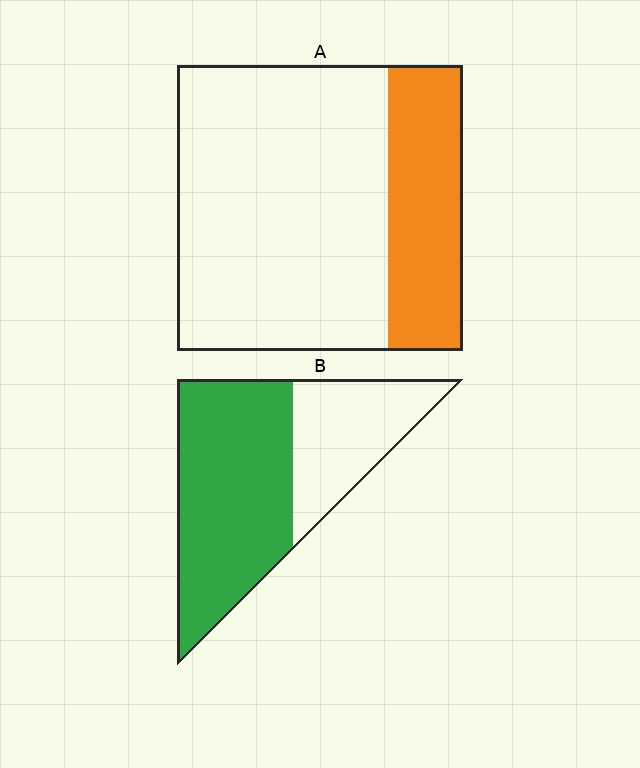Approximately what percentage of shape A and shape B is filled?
A is approximately 25% and B is approximately 65%.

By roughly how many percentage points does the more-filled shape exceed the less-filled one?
By roughly 40 percentage points (B over A).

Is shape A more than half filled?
No.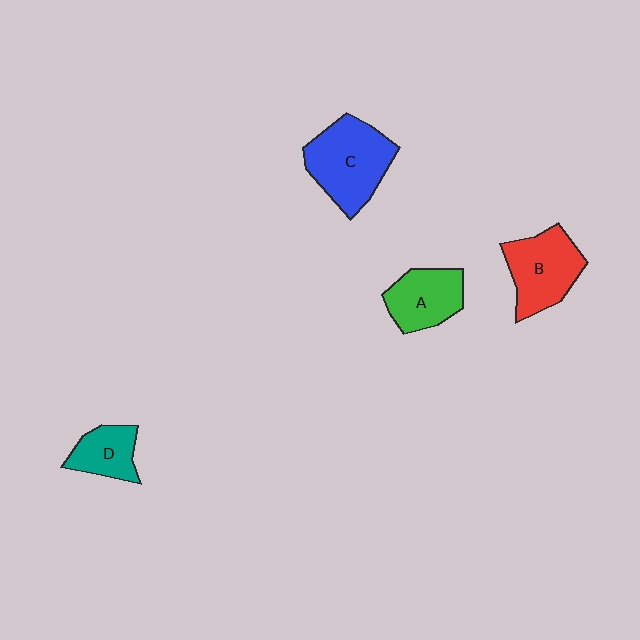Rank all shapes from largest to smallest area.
From largest to smallest: C (blue), B (red), A (green), D (teal).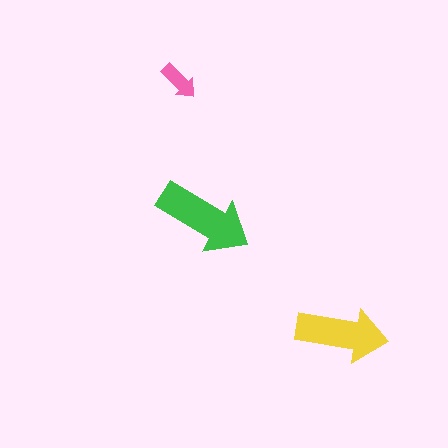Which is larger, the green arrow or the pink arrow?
The green one.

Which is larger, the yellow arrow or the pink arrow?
The yellow one.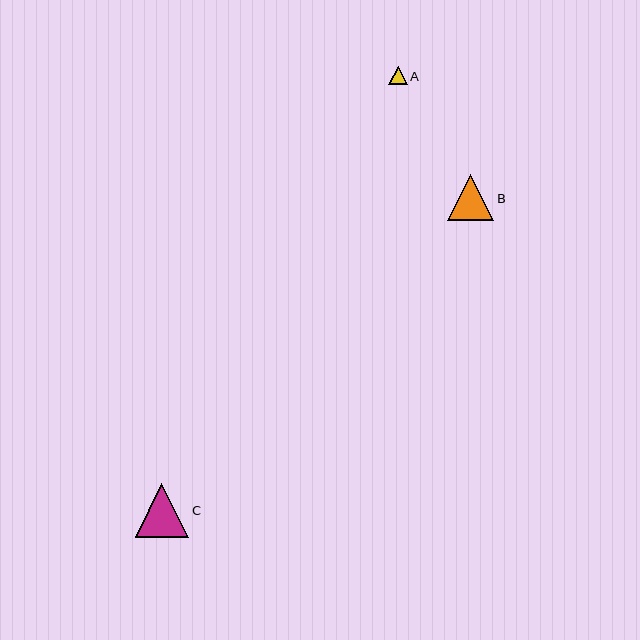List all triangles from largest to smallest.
From largest to smallest: C, B, A.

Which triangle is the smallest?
Triangle A is the smallest with a size of approximately 19 pixels.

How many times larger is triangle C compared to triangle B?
Triangle C is approximately 1.2 times the size of triangle B.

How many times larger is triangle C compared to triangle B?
Triangle C is approximately 1.2 times the size of triangle B.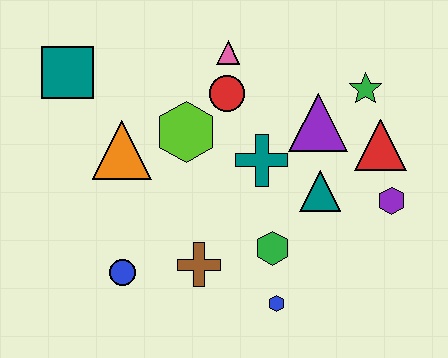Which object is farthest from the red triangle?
The teal square is farthest from the red triangle.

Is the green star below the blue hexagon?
No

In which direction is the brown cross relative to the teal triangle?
The brown cross is to the left of the teal triangle.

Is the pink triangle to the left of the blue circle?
No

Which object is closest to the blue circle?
The brown cross is closest to the blue circle.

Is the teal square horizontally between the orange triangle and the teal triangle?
No